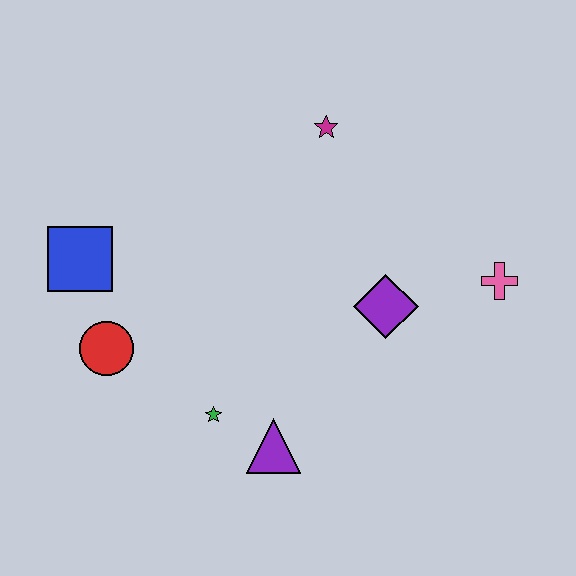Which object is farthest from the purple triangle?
The magenta star is farthest from the purple triangle.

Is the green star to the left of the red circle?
No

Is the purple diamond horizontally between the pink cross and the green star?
Yes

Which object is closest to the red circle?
The blue square is closest to the red circle.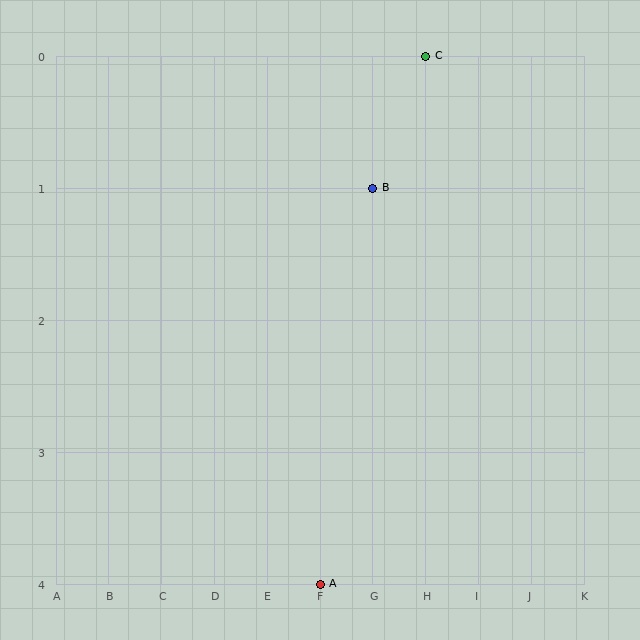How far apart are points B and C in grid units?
Points B and C are 1 column and 1 row apart (about 1.4 grid units diagonally).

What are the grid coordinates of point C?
Point C is at grid coordinates (H, 0).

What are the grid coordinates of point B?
Point B is at grid coordinates (G, 1).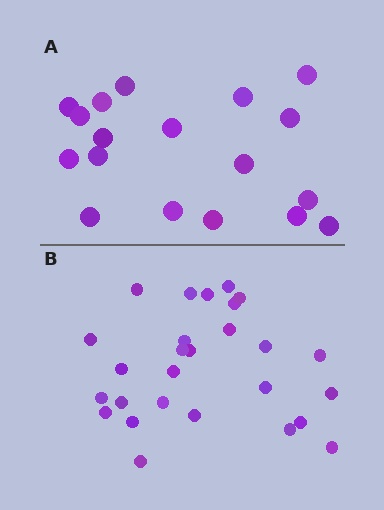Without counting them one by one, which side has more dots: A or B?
Region B (the bottom region) has more dots.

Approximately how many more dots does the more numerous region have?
Region B has roughly 8 or so more dots than region A.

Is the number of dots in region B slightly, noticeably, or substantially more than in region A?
Region B has substantially more. The ratio is roughly 1.5 to 1.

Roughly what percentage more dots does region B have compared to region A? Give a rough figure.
About 50% more.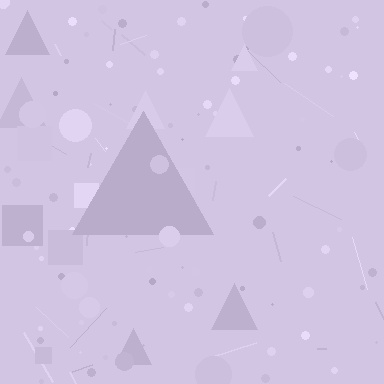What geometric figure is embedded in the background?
A triangle is embedded in the background.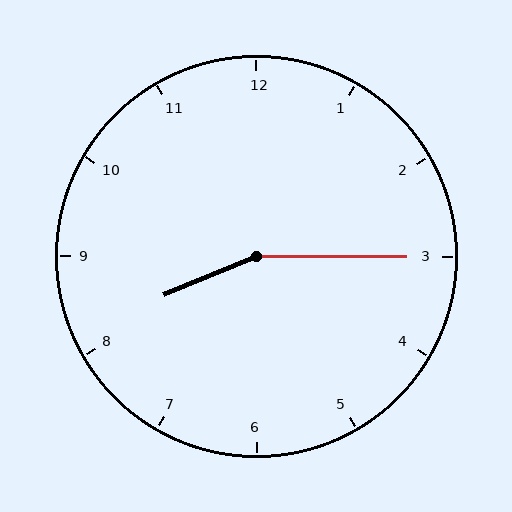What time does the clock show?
8:15.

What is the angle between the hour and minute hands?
Approximately 158 degrees.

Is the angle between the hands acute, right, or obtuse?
It is obtuse.